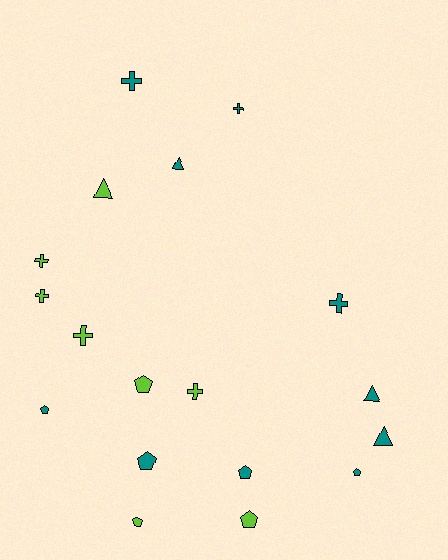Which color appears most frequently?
Teal, with 10 objects.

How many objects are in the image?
There are 18 objects.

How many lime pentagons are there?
There are 3 lime pentagons.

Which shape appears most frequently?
Cross, with 7 objects.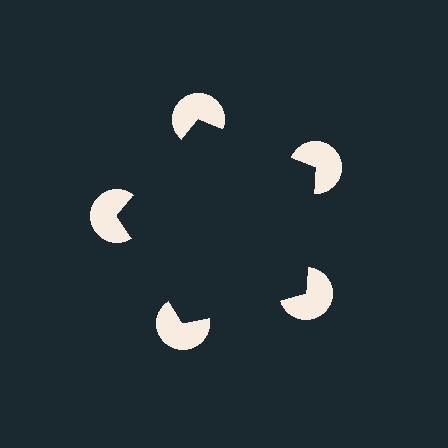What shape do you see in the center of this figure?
An illusory pentagon — its edges are inferred from the aligned wedge cuts in the pac-man discs, not physically drawn.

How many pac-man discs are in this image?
There are 5 — one at each vertex of the illusory pentagon.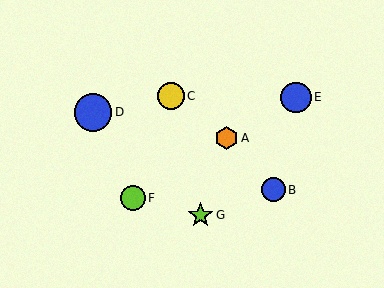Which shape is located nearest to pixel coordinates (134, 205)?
The lime circle (labeled F) at (133, 198) is nearest to that location.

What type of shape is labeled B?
Shape B is a blue circle.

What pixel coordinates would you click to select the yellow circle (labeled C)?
Click at (171, 96) to select the yellow circle C.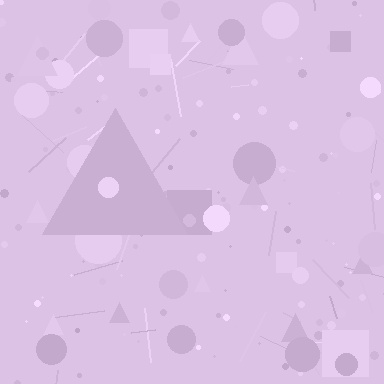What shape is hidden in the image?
A triangle is hidden in the image.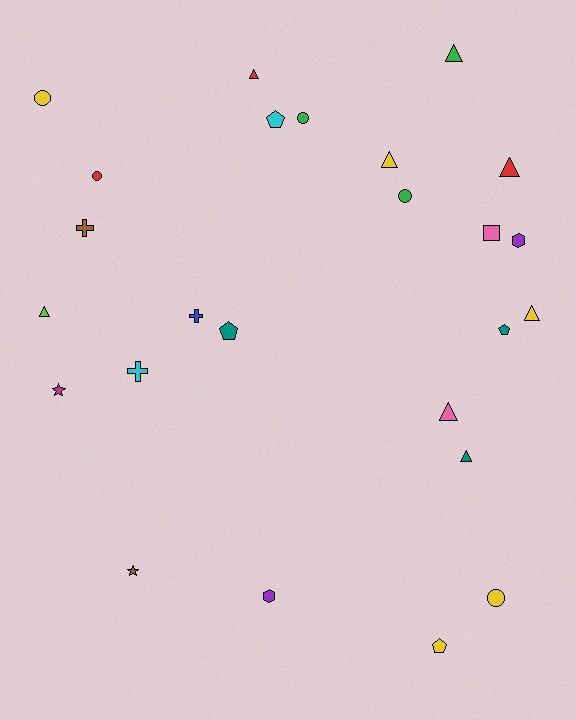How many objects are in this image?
There are 25 objects.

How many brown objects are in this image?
There are 2 brown objects.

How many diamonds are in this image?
There are no diamonds.